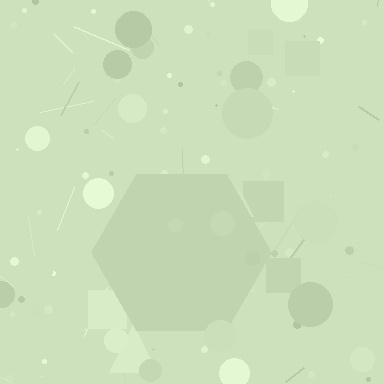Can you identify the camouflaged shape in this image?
The camouflaged shape is a hexagon.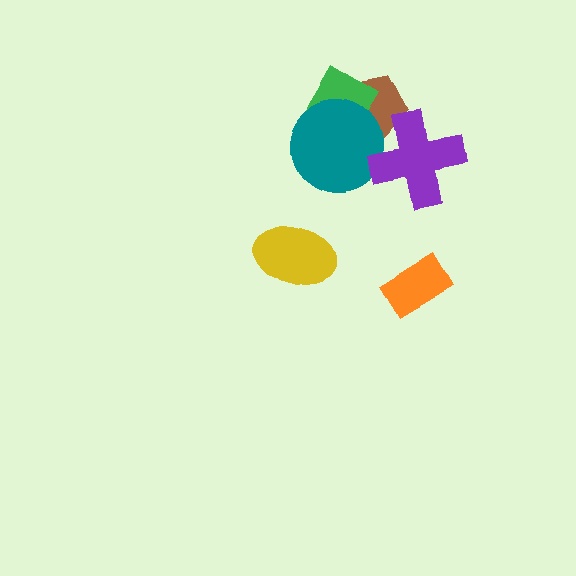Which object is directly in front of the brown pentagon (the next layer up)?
The green diamond is directly in front of the brown pentagon.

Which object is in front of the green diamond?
The teal circle is in front of the green diamond.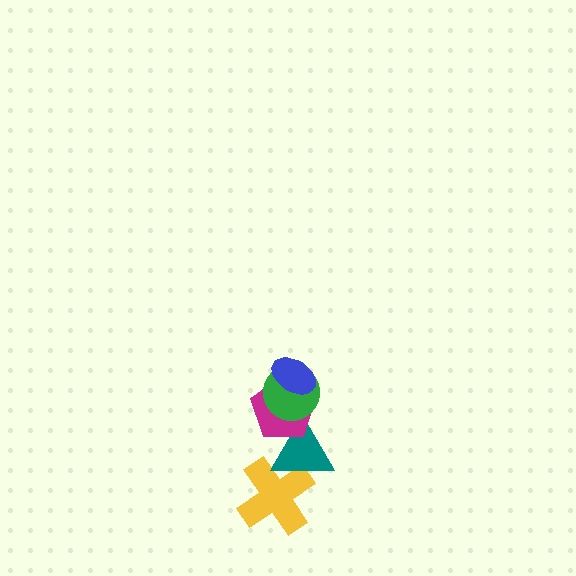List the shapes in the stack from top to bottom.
From top to bottom: the blue ellipse, the green circle, the magenta pentagon, the teal triangle, the yellow cross.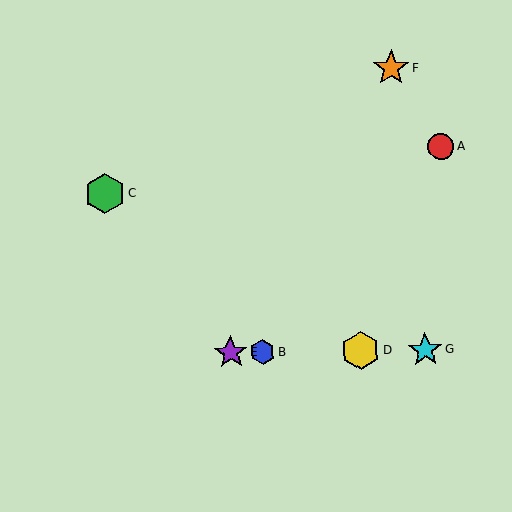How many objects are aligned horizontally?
4 objects (B, D, E, G) are aligned horizontally.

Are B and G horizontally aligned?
Yes, both are at y≈352.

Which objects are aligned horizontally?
Objects B, D, E, G are aligned horizontally.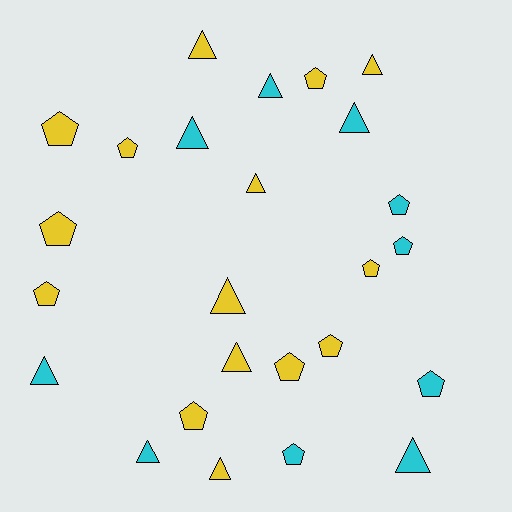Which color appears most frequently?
Yellow, with 15 objects.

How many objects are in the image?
There are 25 objects.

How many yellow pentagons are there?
There are 9 yellow pentagons.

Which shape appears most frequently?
Pentagon, with 13 objects.